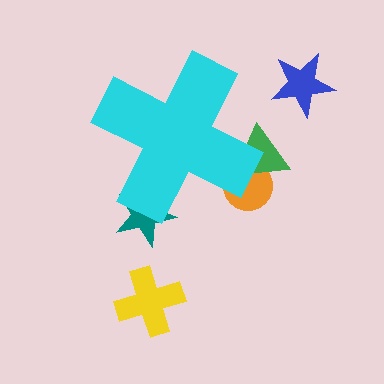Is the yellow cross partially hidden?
No, the yellow cross is fully visible.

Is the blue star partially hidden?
No, the blue star is fully visible.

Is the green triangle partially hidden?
Yes, the green triangle is partially hidden behind the cyan cross.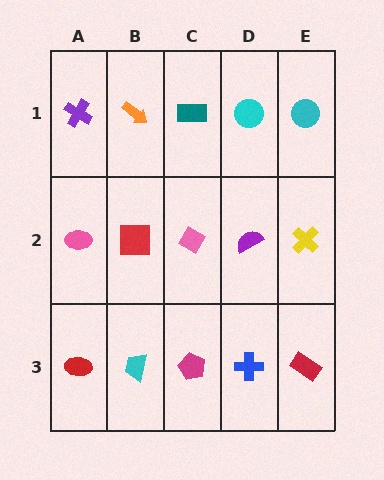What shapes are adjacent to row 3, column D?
A purple semicircle (row 2, column D), a magenta pentagon (row 3, column C), a red rectangle (row 3, column E).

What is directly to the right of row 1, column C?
A cyan circle.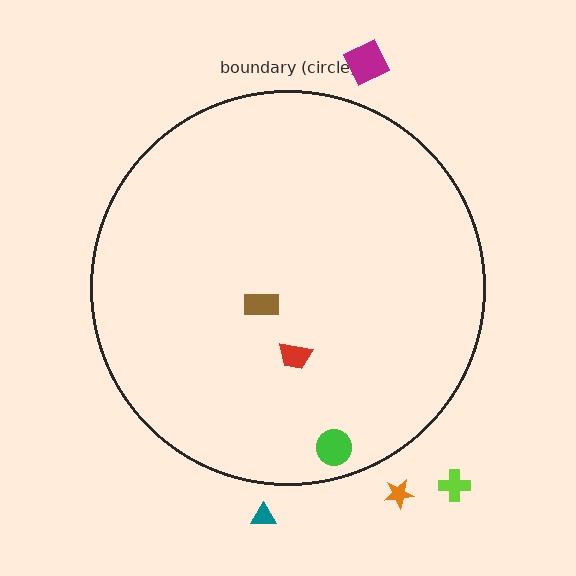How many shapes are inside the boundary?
3 inside, 4 outside.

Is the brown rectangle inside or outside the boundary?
Inside.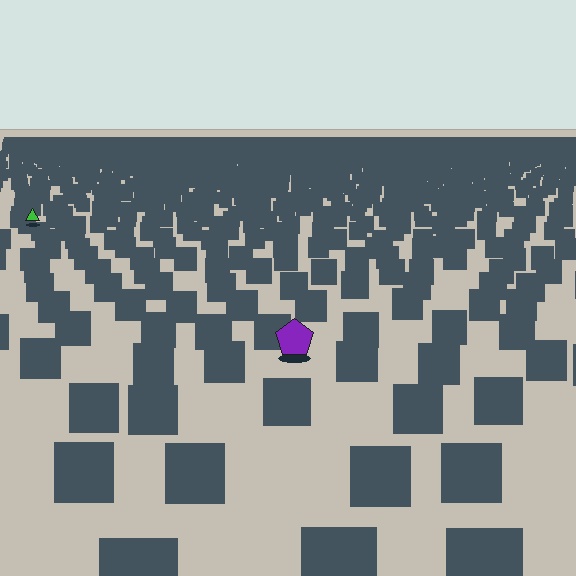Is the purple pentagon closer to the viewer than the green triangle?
Yes. The purple pentagon is closer — you can tell from the texture gradient: the ground texture is coarser near it.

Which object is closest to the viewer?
The purple pentagon is closest. The texture marks near it are larger and more spread out.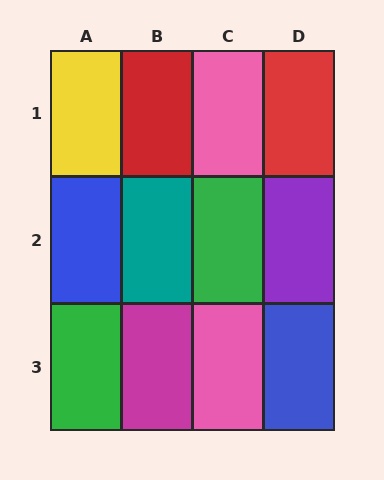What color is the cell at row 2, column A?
Blue.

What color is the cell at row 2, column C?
Green.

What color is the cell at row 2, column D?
Purple.